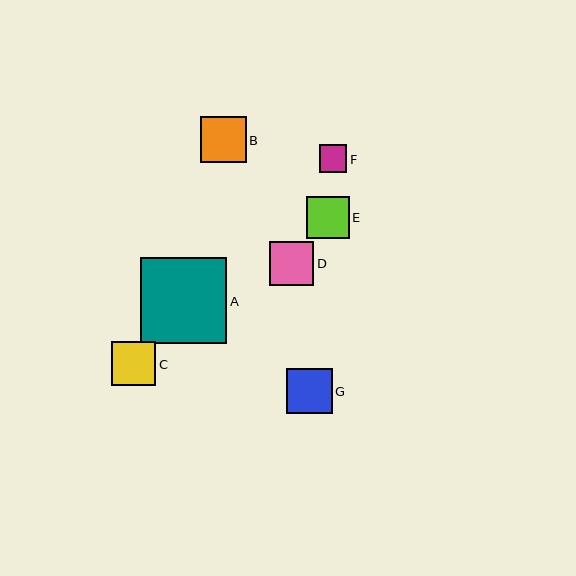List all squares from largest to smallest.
From largest to smallest: A, B, G, C, D, E, F.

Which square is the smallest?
Square F is the smallest with a size of approximately 28 pixels.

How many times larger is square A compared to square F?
Square A is approximately 3.1 times the size of square F.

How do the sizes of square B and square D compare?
Square B and square D are approximately the same size.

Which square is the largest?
Square A is the largest with a size of approximately 86 pixels.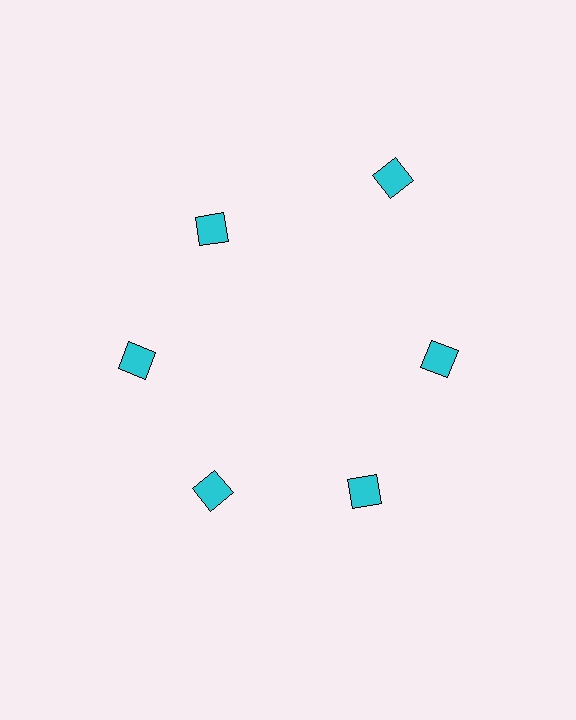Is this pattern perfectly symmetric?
No. The 6 cyan diamonds are arranged in a ring, but one element near the 1 o'clock position is pushed outward from the center, breaking the 6-fold rotational symmetry.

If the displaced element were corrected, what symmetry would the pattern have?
It would have 6-fold rotational symmetry — the pattern would map onto itself every 60 degrees.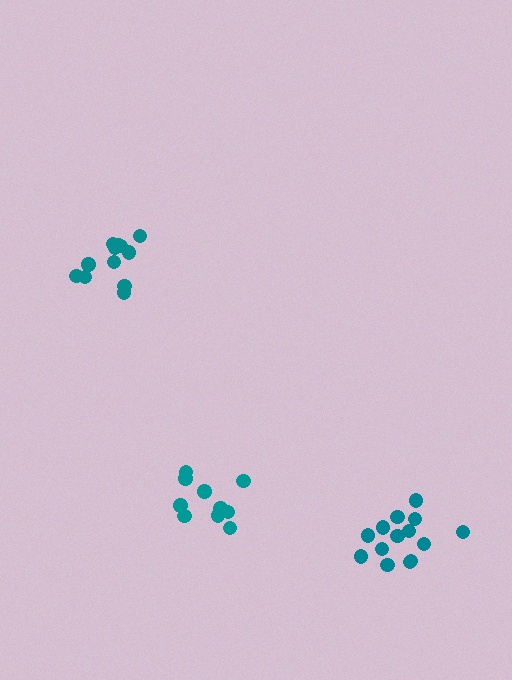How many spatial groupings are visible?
There are 3 spatial groupings.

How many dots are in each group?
Group 1: 14 dots, Group 2: 10 dots, Group 3: 12 dots (36 total).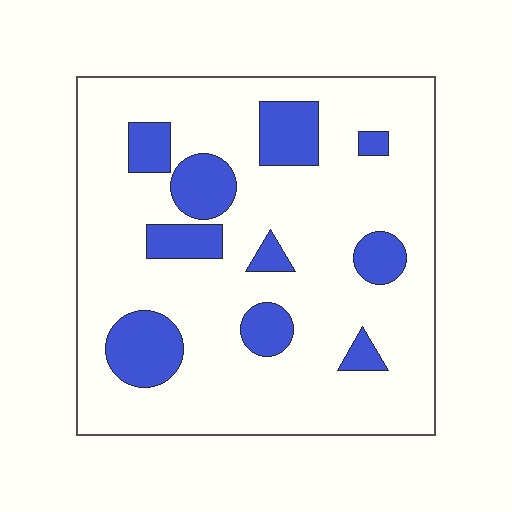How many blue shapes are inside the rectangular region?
10.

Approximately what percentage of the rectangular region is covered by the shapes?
Approximately 20%.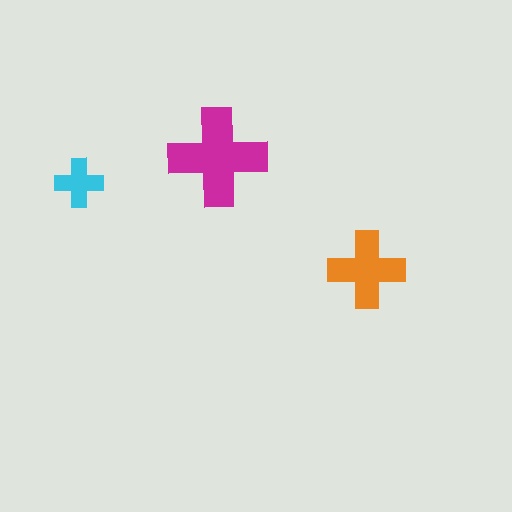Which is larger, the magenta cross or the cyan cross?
The magenta one.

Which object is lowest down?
The orange cross is bottommost.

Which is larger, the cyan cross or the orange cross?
The orange one.